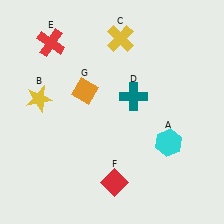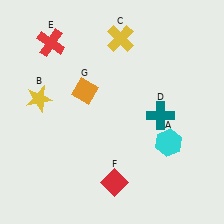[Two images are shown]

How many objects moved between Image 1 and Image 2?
1 object moved between the two images.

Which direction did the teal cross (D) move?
The teal cross (D) moved right.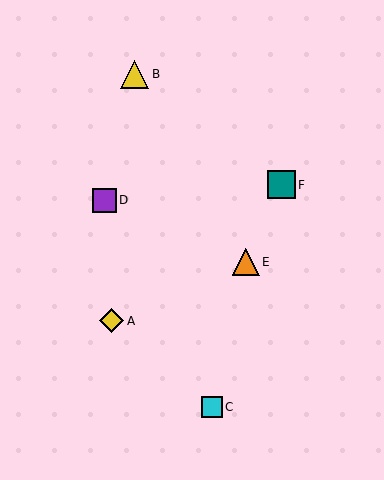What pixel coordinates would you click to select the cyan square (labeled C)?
Click at (212, 407) to select the cyan square C.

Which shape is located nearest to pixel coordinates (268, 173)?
The teal square (labeled F) at (281, 185) is nearest to that location.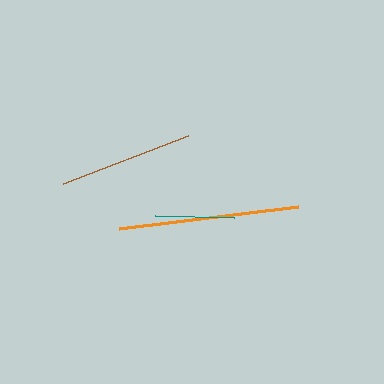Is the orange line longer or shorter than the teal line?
The orange line is longer than the teal line.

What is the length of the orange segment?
The orange segment is approximately 181 pixels long.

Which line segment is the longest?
The orange line is the longest at approximately 181 pixels.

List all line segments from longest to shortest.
From longest to shortest: orange, brown, teal.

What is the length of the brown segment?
The brown segment is approximately 133 pixels long.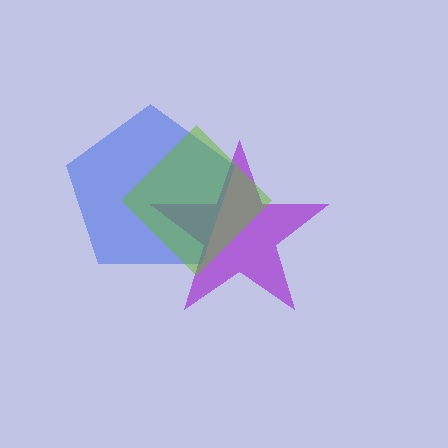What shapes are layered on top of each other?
The layered shapes are: a purple star, a blue pentagon, a lime diamond.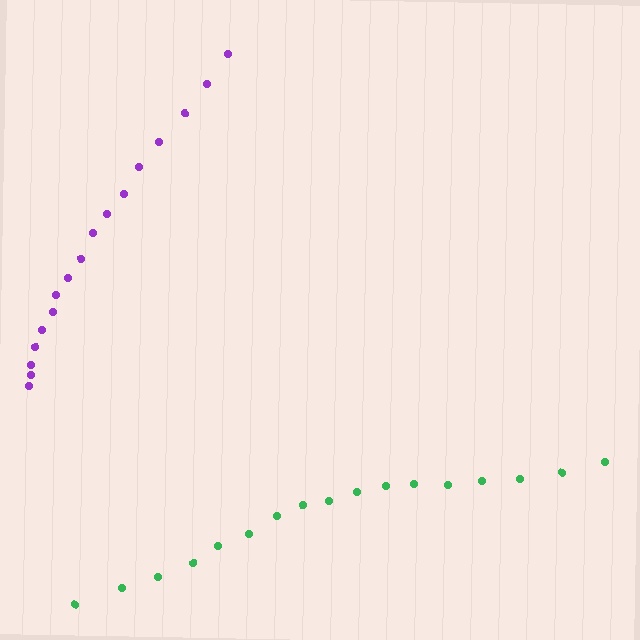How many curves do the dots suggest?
There are 2 distinct paths.